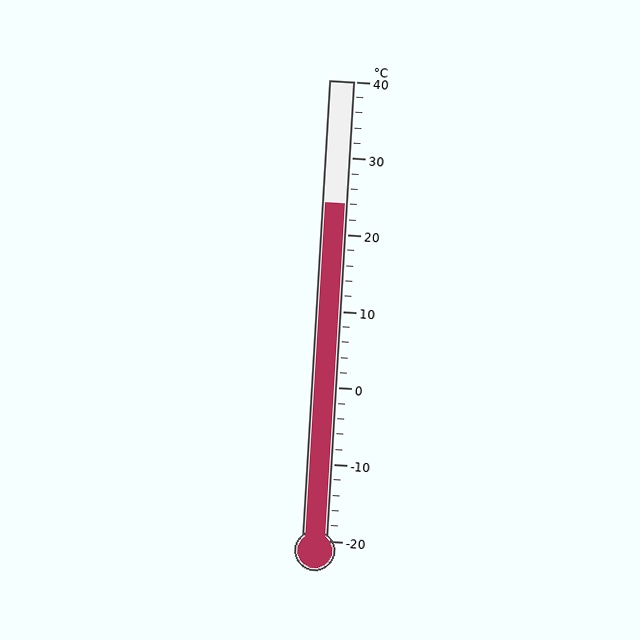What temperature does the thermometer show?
The thermometer shows approximately 24°C.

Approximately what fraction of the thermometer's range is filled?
The thermometer is filled to approximately 75% of its range.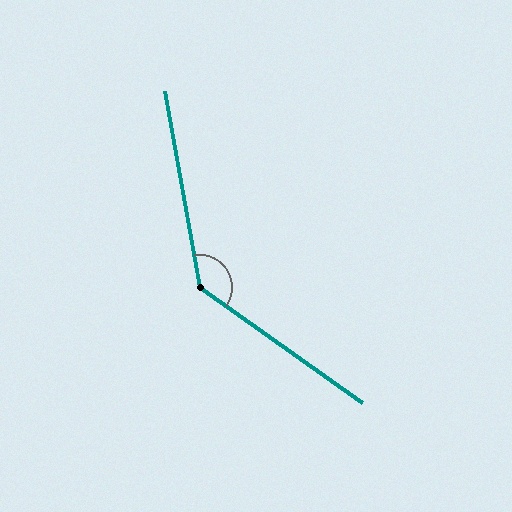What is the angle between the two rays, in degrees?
Approximately 135 degrees.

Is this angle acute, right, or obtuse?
It is obtuse.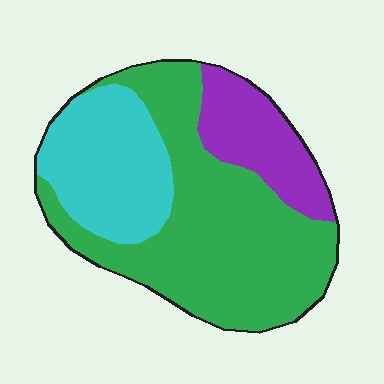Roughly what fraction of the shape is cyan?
Cyan takes up between a sixth and a third of the shape.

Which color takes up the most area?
Green, at roughly 55%.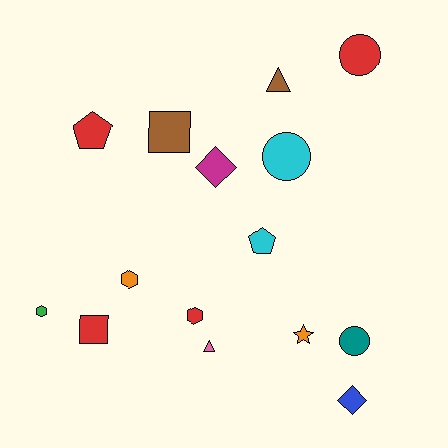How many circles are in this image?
There are 3 circles.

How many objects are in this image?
There are 15 objects.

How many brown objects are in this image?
There are 2 brown objects.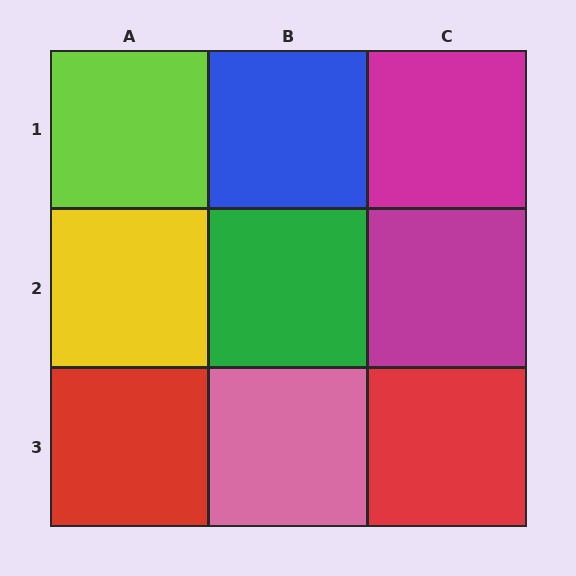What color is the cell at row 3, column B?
Pink.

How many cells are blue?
1 cell is blue.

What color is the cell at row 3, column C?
Red.